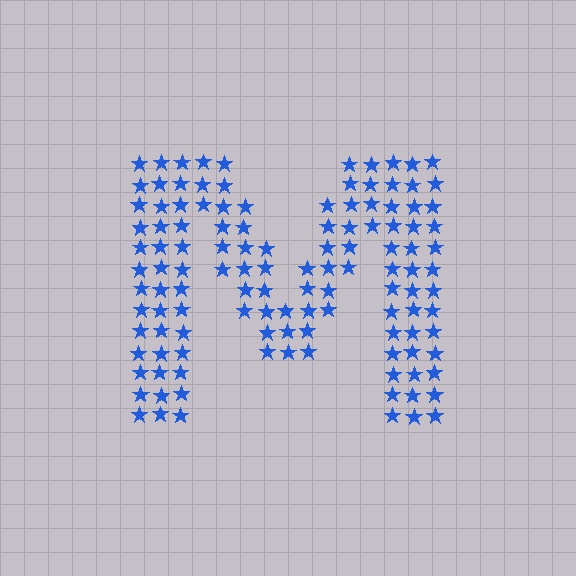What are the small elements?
The small elements are stars.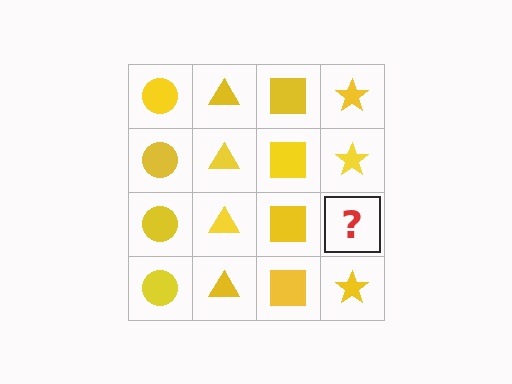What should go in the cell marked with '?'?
The missing cell should contain a yellow star.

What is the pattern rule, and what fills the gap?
The rule is that each column has a consistent shape. The gap should be filled with a yellow star.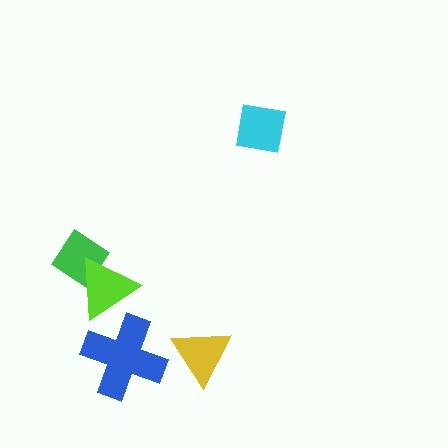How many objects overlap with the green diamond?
1 object overlaps with the green diamond.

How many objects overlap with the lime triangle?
1 object overlaps with the lime triangle.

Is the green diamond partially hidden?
Yes, it is partially covered by another shape.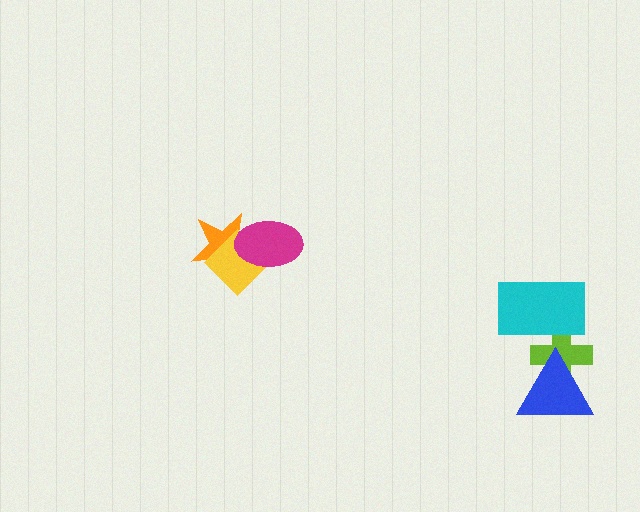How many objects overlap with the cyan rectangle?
1 object overlaps with the cyan rectangle.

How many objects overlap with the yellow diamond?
2 objects overlap with the yellow diamond.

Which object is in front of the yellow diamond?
The magenta ellipse is in front of the yellow diamond.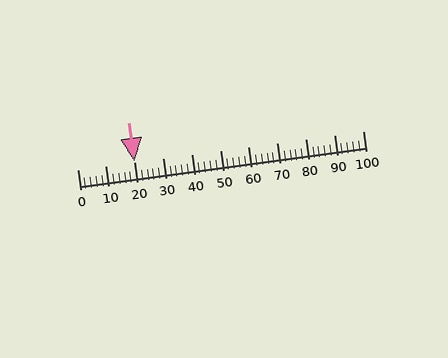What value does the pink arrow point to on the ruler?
The pink arrow points to approximately 20.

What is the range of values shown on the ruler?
The ruler shows values from 0 to 100.